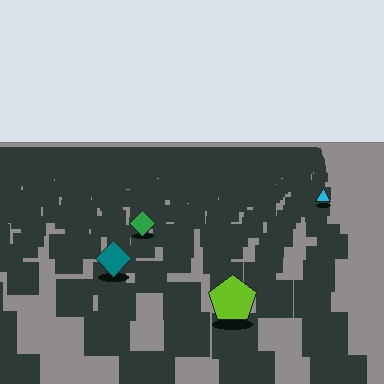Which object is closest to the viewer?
The lime pentagon is closest. The texture marks near it are larger and more spread out.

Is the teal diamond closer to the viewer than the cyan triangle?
Yes. The teal diamond is closer — you can tell from the texture gradient: the ground texture is coarser near it.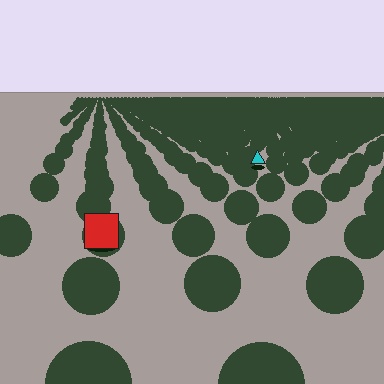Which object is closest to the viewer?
The red square is closest. The texture marks near it are larger and more spread out.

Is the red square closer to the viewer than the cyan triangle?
Yes. The red square is closer — you can tell from the texture gradient: the ground texture is coarser near it.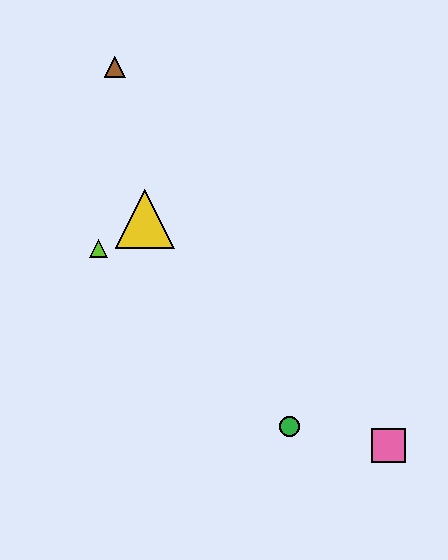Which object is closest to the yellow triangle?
The lime triangle is closest to the yellow triangle.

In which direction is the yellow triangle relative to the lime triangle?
The yellow triangle is to the right of the lime triangle.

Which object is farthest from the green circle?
The brown triangle is farthest from the green circle.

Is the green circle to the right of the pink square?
No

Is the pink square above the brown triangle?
No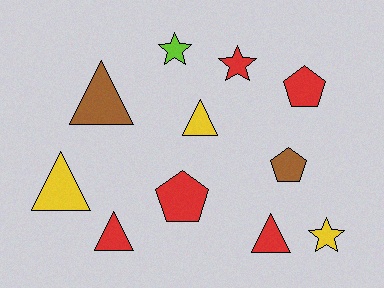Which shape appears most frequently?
Triangle, with 5 objects.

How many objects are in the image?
There are 11 objects.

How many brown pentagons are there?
There is 1 brown pentagon.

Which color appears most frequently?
Red, with 5 objects.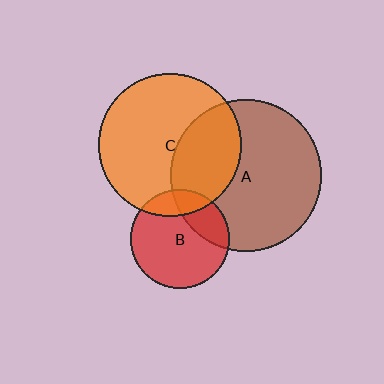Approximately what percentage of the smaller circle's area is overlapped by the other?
Approximately 20%.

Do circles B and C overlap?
Yes.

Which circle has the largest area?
Circle A (brown).